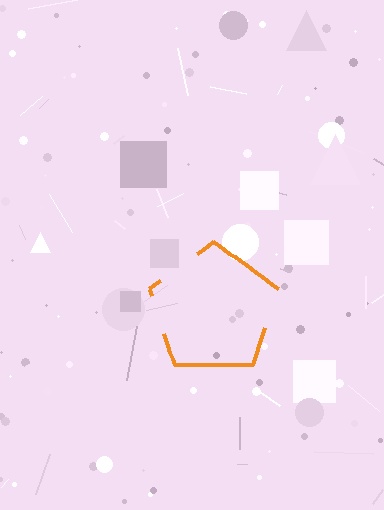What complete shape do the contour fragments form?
The contour fragments form a pentagon.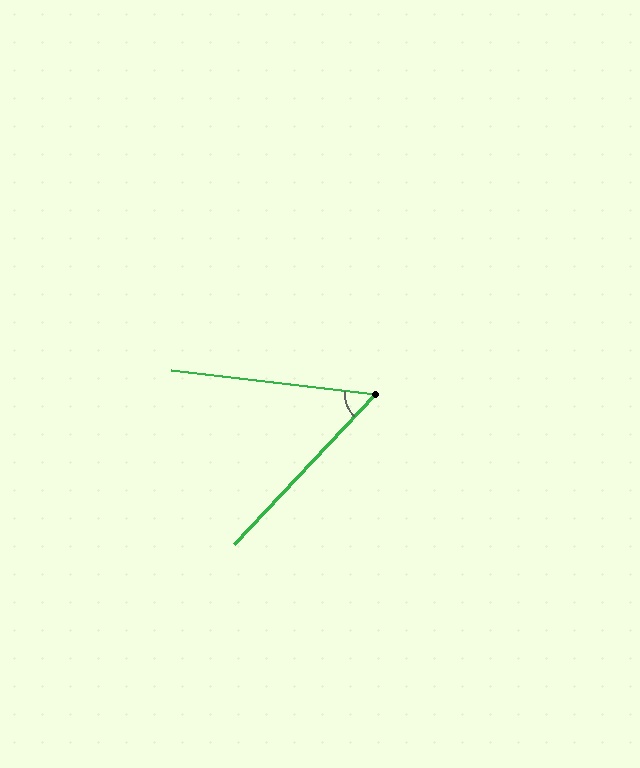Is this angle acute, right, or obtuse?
It is acute.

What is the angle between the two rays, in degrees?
Approximately 53 degrees.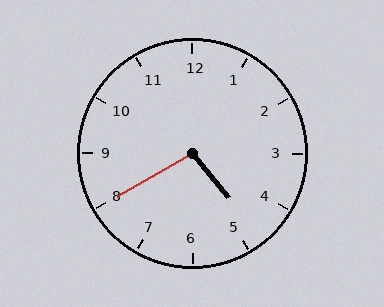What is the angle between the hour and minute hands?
Approximately 100 degrees.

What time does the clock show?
4:40.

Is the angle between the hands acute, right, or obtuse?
It is obtuse.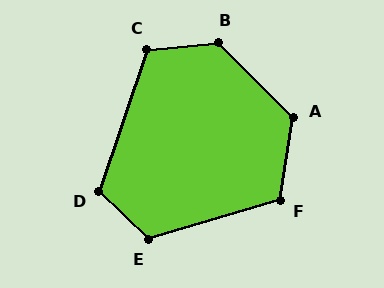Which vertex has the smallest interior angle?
C, at approximately 114 degrees.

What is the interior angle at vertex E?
Approximately 120 degrees (obtuse).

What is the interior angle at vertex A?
Approximately 126 degrees (obtuse).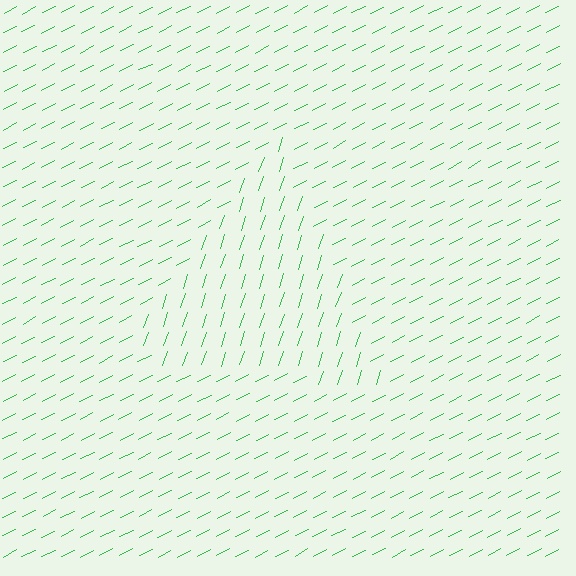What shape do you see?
I see a triangle.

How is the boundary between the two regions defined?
The boundary is defined purely by a change in line orientation (approximately 45 degrees difference). All lines are the same color and thickness.